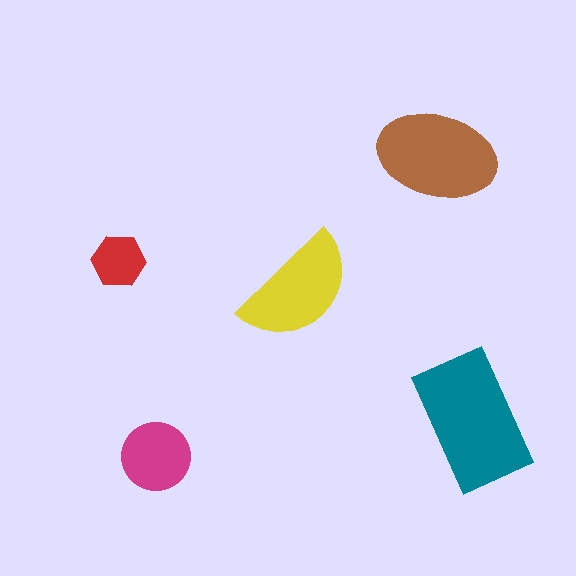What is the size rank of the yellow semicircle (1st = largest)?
3rd.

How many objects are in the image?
There are 5 objects in the image.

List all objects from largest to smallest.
The teal rectangle, the brown ellipse, the yellow semicircle, the magenta circle, the red hexagon.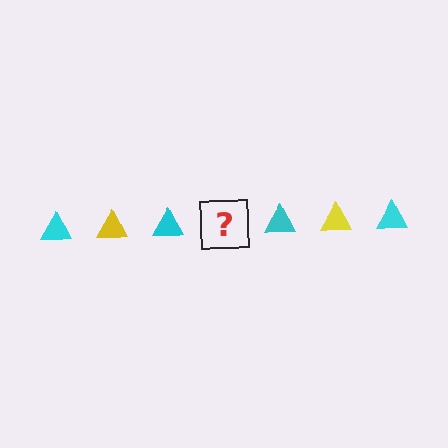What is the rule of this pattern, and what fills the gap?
The rule is that the pattern cycles through cyan, yellow triangles. The gap should be filled with a yellow triangle.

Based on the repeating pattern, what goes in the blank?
The blank should be a yellow triangle.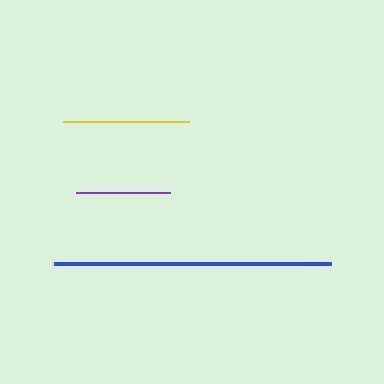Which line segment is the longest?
The blue line is the longest at approximately 277 pixels.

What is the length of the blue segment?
The blue segment is approximately 277 pixels long.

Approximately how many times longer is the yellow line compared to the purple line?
The yellow line is approximately 1.3 times the length of the purple line.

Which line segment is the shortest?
The purple line is the shortest at approximately 94 pixels.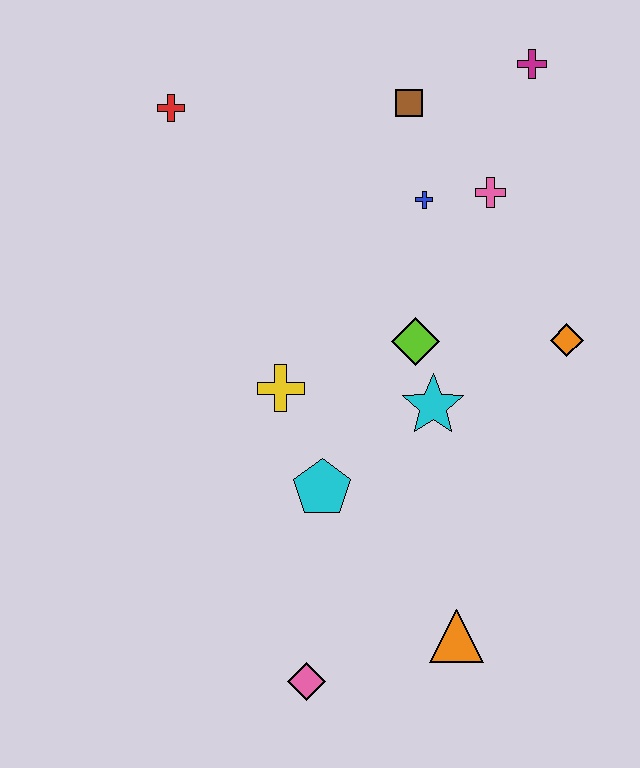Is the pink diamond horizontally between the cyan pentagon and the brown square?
No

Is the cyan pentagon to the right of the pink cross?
No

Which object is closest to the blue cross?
The pink cross is closest to the blue cross.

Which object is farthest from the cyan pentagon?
The magenta cross is farthest from the cyan pentagon.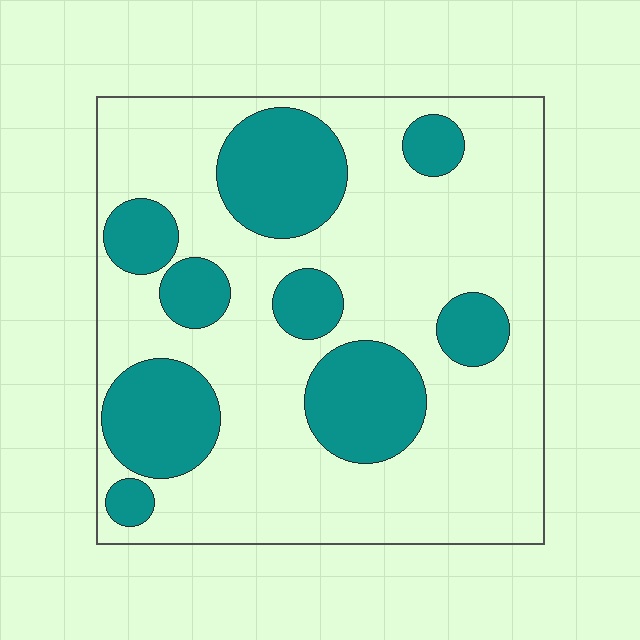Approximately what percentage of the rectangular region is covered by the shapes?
Approximately 30%.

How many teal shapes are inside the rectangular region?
9.